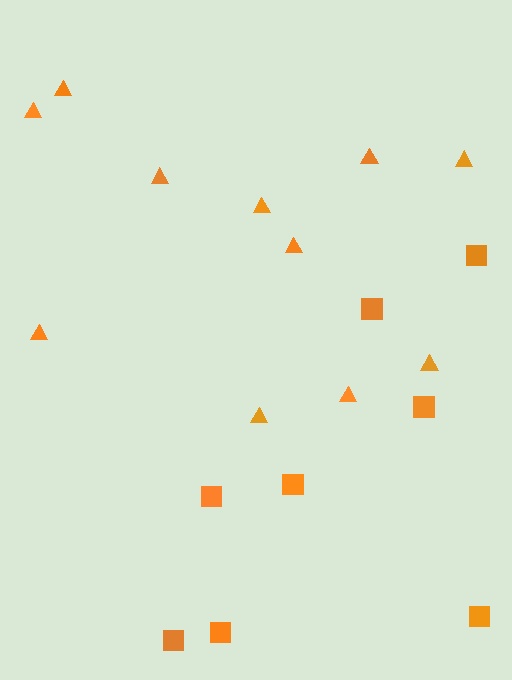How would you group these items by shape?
There are 2 groups: one group of triangles (11) and one group of squares (8).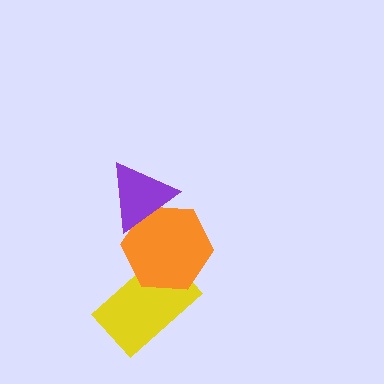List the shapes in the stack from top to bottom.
From top to bottom: the purple triangle, the orange hexagon, the yellow rectangle.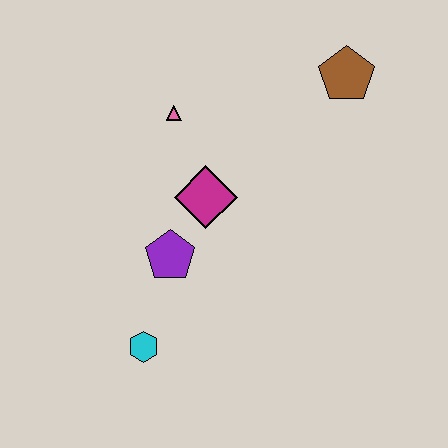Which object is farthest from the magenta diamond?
The brown pentagon is farthest from the magenta diamond.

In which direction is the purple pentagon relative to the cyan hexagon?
The purple pentagon is above the cyan hexagon.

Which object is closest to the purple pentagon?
The magenta diamond is closest to the purple pentagon.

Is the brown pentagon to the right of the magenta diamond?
Yes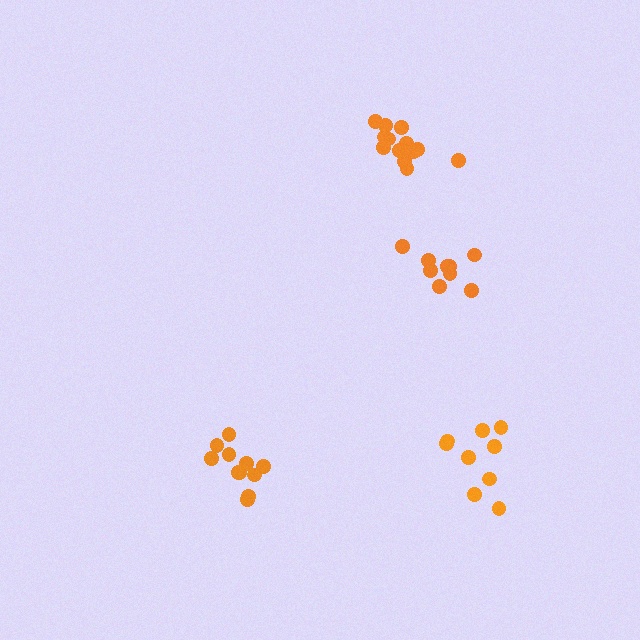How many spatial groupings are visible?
There are 4 spatial groupings.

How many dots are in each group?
Group 1: 11 dots, Group 2: 9 dots, Group 3: 9 dots, Group 4: 13 dots (42 total).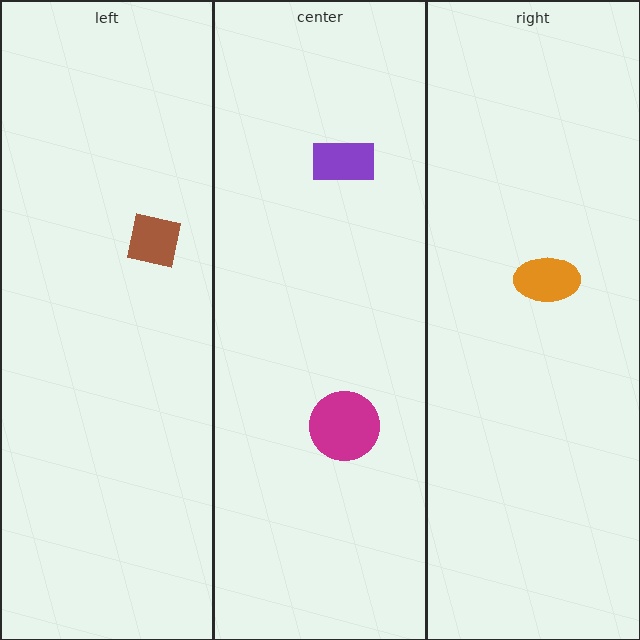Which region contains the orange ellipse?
The right region.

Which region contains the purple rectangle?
The center region.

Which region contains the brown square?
The left region.